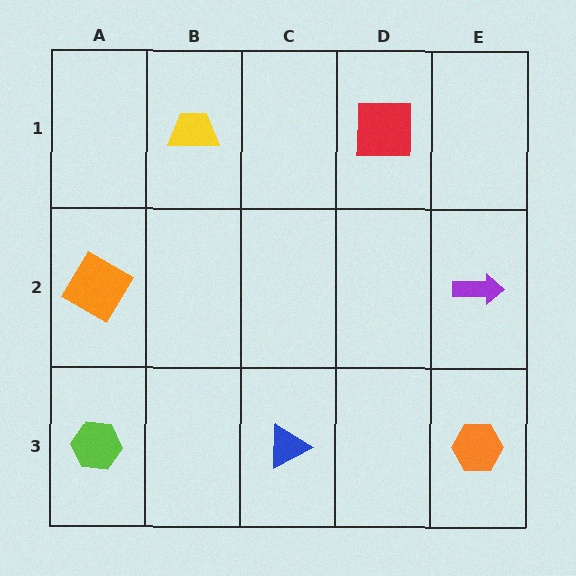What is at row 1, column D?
A red square.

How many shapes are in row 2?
2 shapes.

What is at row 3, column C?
A blue triangle.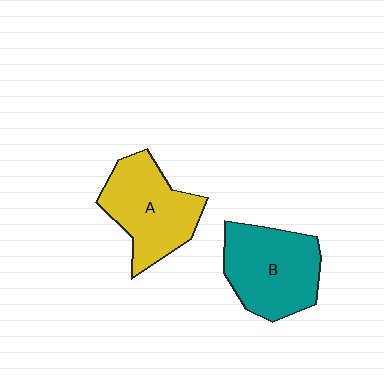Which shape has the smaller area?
Shape A (yellow).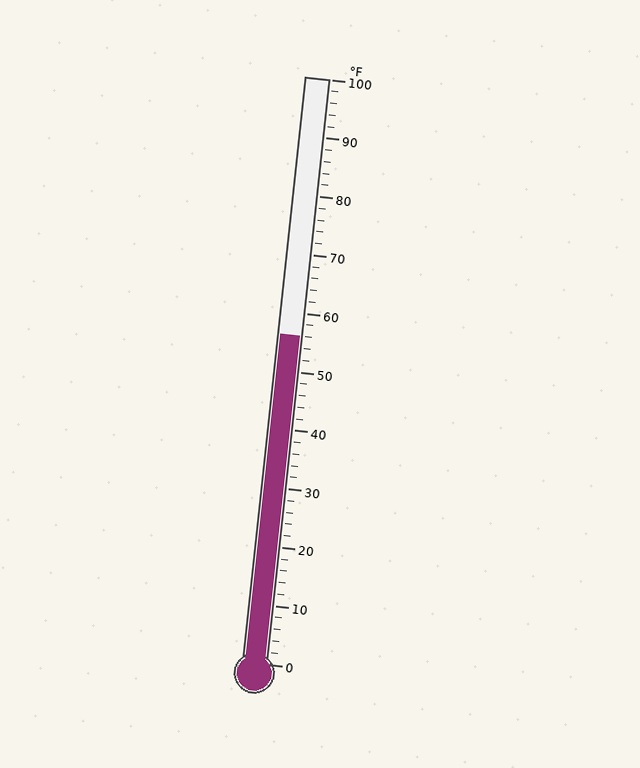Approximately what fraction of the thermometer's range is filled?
The thermometer is filled to approximately 55% of its range.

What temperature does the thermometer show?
The thermometer shows approximately 56°F.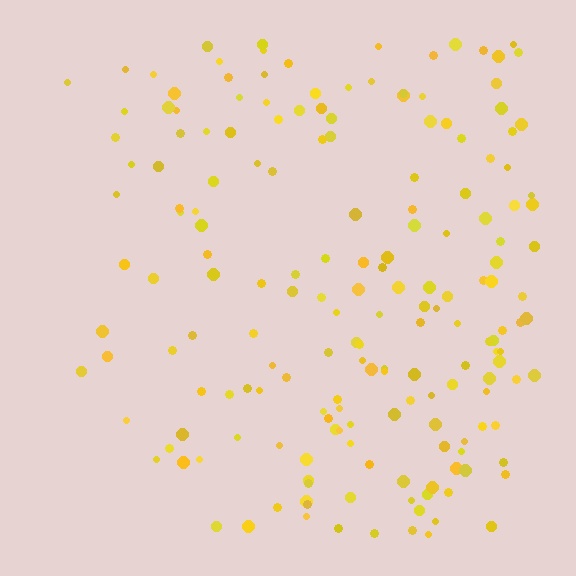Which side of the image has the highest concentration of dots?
The right.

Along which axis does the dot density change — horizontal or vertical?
Horizontal.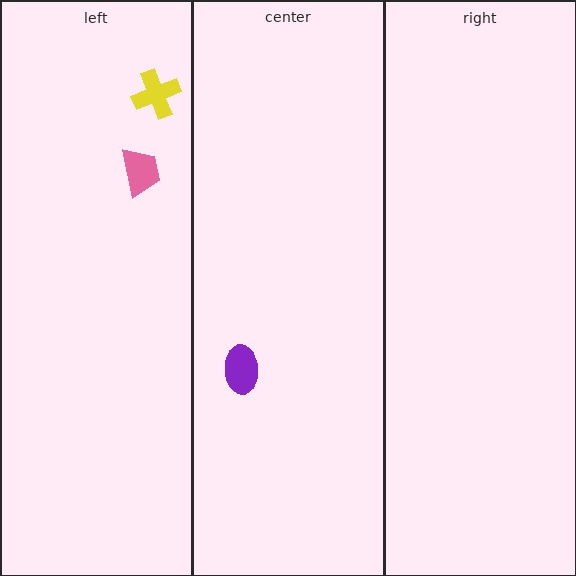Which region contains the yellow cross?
The left region.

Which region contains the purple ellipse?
The center region.